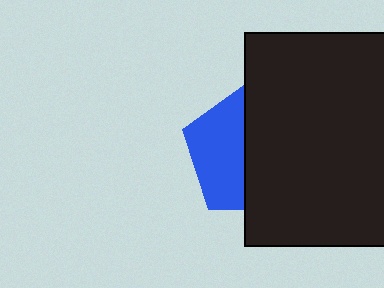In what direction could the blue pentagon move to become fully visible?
The blue pentagon could move left. That would shift it out from behind the black rectangle entirely.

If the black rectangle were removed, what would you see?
You would see the complete blue pentagon.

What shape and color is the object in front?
The object in front is a black rectangle.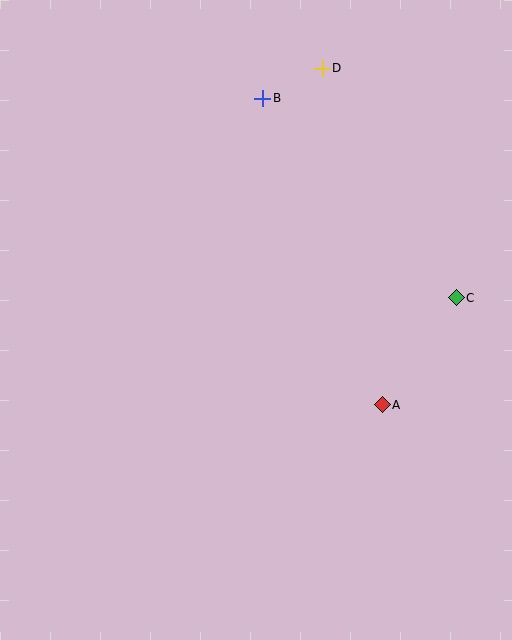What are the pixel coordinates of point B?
Point B is at (263, 98).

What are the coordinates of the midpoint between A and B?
The midpoint between A and B is at (322, 252).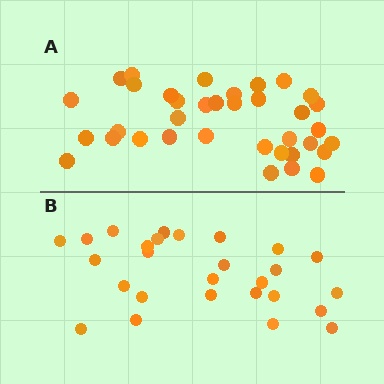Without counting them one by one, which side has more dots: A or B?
Region A (the top region) has more dots.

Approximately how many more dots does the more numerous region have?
Region A has roughly 8 or so more dots than region B.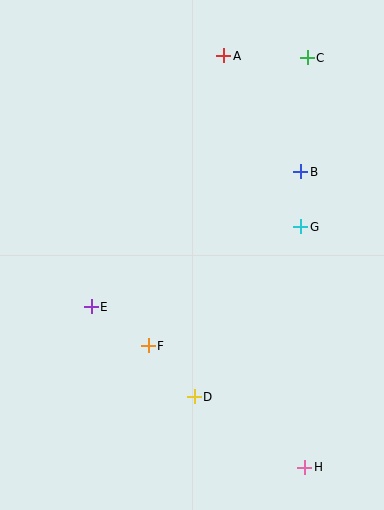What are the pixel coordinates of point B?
Point B is at (301, 172).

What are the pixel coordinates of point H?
Point H is at (305, 467).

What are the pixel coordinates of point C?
Point C is at (307, 58).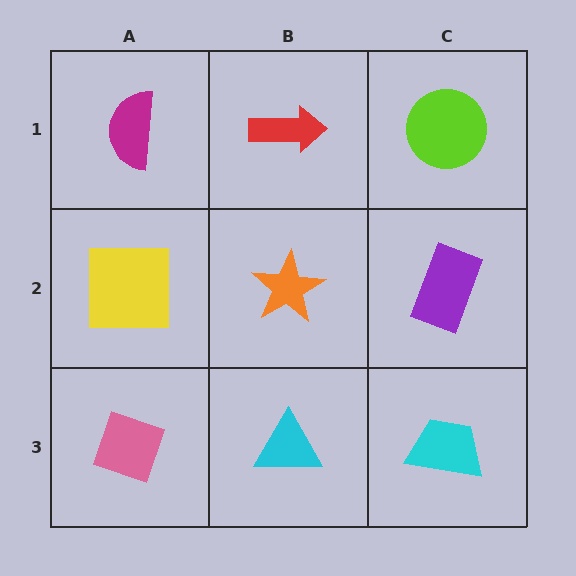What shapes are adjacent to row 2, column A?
A magenta semicircle (row 1, column A), a pink diamond (row 3, column A), an orange star (row 2, column B).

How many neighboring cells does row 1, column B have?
3.